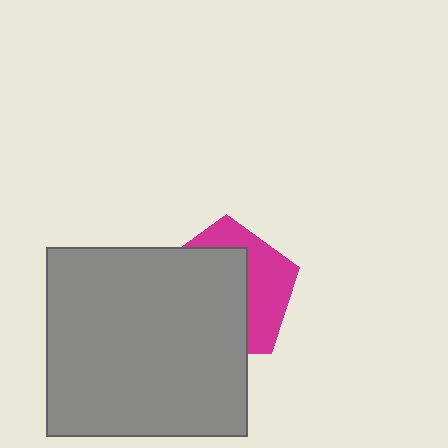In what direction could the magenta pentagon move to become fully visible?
The magenta pentagon could move toward the upper-right. That would shift it out from behind the gray rectangle entirely.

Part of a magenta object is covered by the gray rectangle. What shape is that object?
It is a pentagon.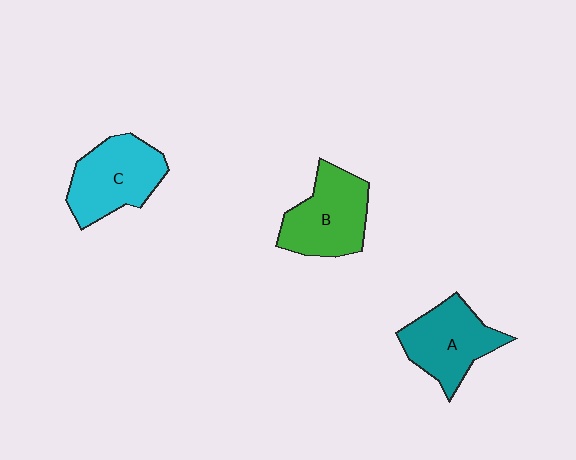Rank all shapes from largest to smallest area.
From largest to smallest: C (cyan), B (green), A (teal).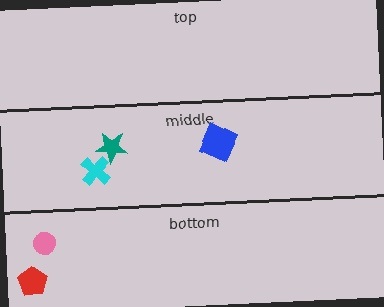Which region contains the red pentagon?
The bottom region.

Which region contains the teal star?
The middle region.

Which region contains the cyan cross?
The middle region.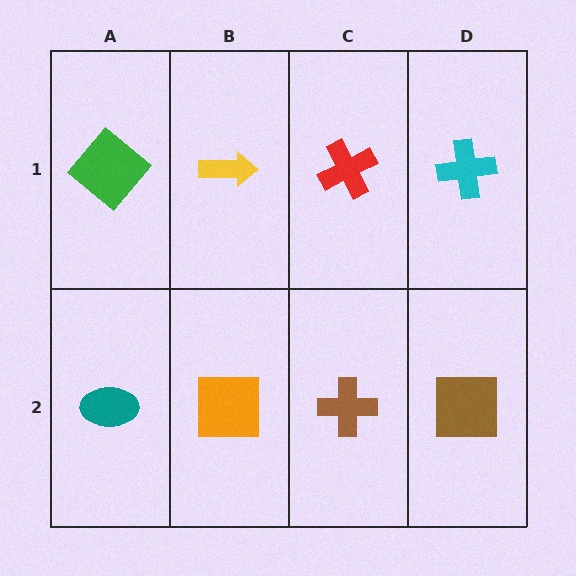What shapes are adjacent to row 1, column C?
A brown cross (row 2, column C), a yellow arrow (row 1, column B), a cyan cross (row 1, column D).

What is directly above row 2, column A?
A green diamond.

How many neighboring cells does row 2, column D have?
2.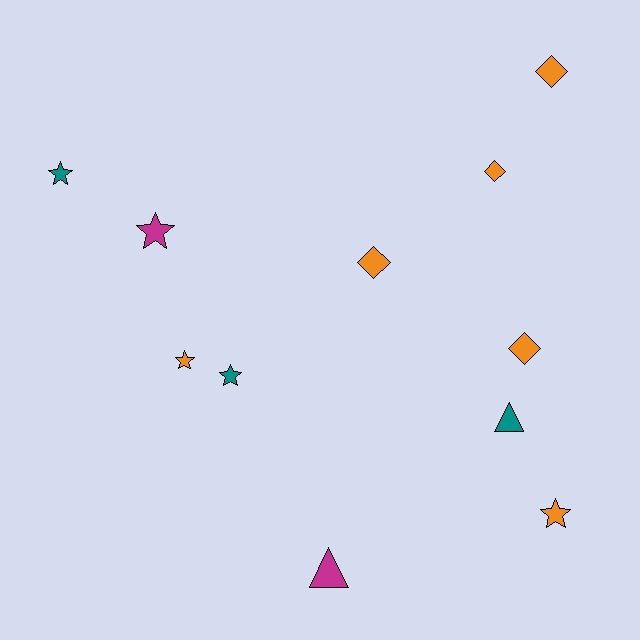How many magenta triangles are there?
There is 1 magenta triangle.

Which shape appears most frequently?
Star, with 5 objects.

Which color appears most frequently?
Orange, with 6 objects.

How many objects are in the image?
There are 11 objects.